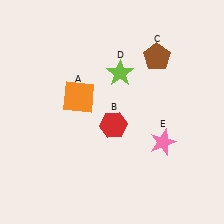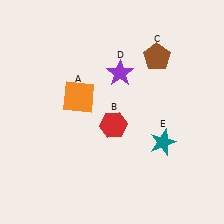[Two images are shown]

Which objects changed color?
D changed from lime to purple. E changed from pink to teal.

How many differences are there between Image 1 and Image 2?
There are 2 differences between the two images.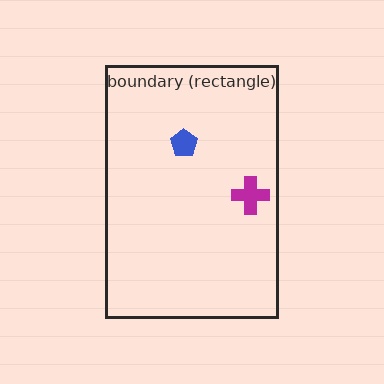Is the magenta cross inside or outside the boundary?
Inside.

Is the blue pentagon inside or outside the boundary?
Inside.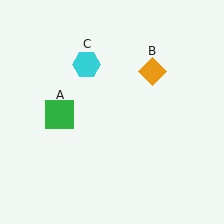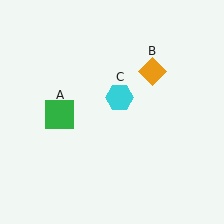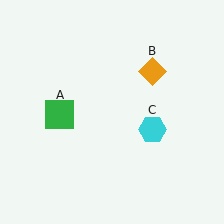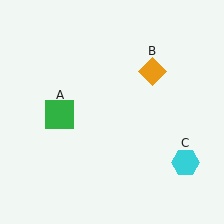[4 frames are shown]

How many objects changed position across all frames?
1 object changed position: cyan hexagon (object C).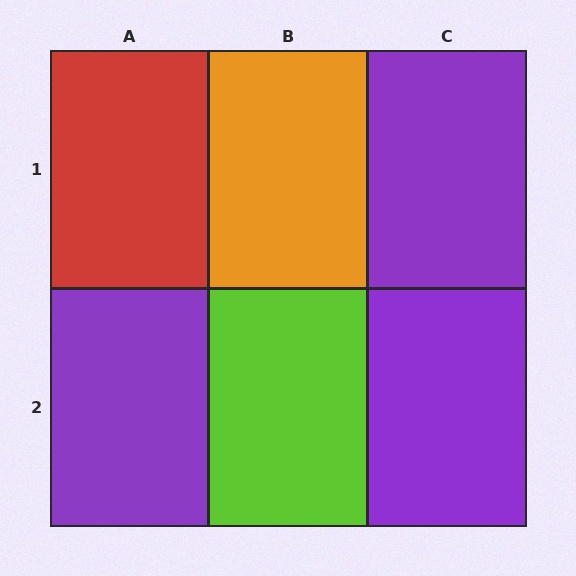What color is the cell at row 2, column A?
Purple.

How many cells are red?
1 cell is red.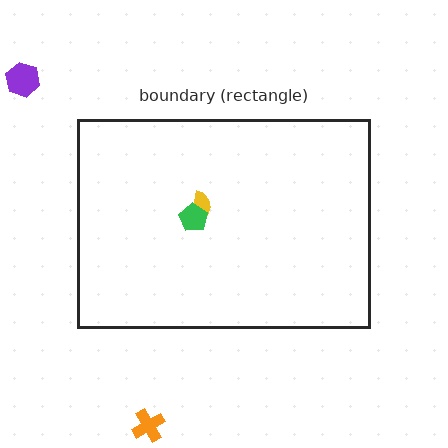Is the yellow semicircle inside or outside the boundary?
Inside.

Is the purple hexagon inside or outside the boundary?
Outside.